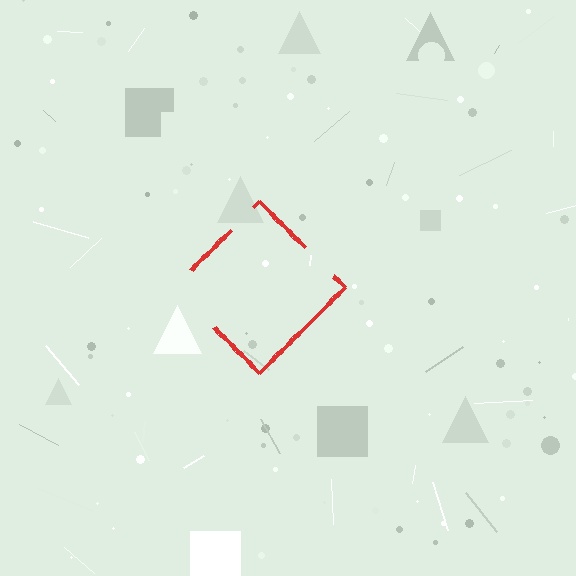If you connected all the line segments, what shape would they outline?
They would outline a diamond.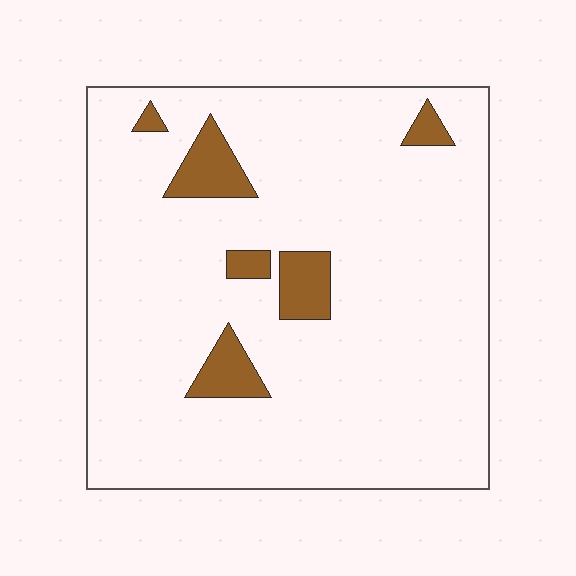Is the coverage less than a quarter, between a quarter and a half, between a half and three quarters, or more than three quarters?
Less than a quarter.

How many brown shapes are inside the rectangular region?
6.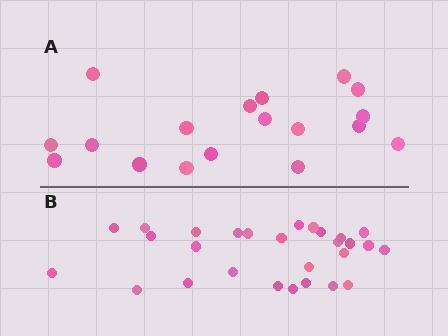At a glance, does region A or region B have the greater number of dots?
Region B (the bottom region) has more dots.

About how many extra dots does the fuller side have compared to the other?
Region B has roughly 10 or so more dots than region A.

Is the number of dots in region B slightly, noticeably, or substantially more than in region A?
Region B has substantially more. The ratio is roughly 1.6 to 1.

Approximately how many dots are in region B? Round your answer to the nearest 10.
About 30 dots. (The exact count is 28, which rounds to 30.)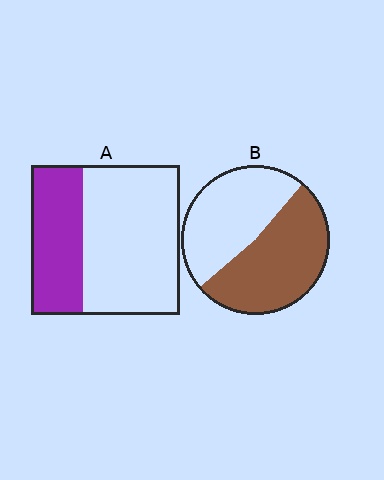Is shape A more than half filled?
No.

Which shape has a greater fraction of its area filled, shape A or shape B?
Shape B.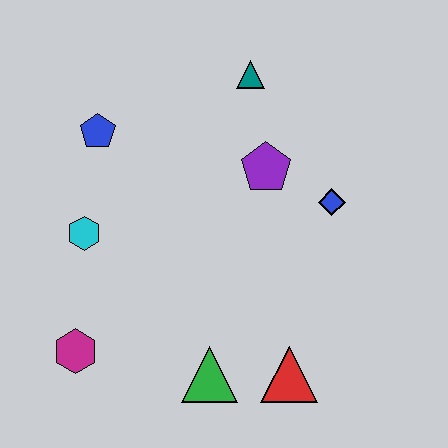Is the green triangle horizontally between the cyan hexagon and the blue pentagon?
No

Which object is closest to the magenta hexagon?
The cyan hexagon is closest to the magenta hexagon.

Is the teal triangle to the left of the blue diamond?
Yes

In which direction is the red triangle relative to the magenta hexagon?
The red triangle is to the right of the magenta hexagon.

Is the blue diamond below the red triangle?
No